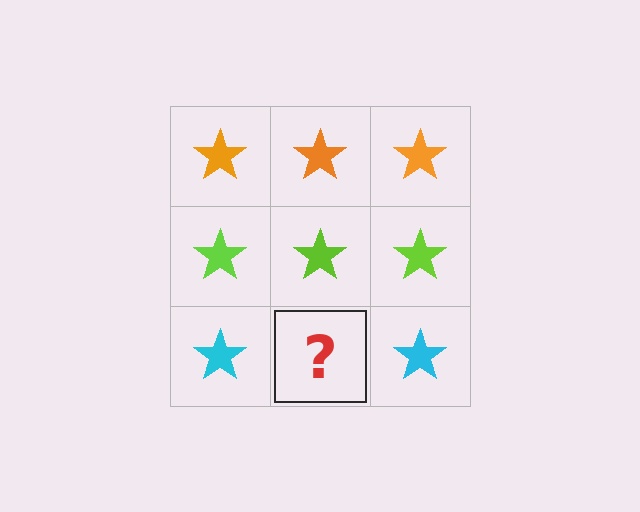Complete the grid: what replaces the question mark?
The question mark should be replaced with a cyan star.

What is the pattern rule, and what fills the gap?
The rule is that each row has a consistent color. The gap should be filled with a cyan star.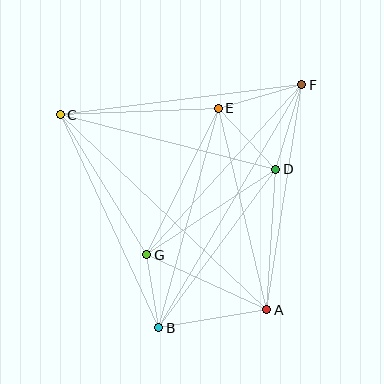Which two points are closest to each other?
Points B and G are closest to each other.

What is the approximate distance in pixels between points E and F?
The distance between E and F is approximately 87 pixels.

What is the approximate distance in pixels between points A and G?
The distance between A and G is approximately 132 pixels.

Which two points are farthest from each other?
Points A and C are farthest from each other.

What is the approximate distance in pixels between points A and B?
The distance between A and B is approximately 110 pixels.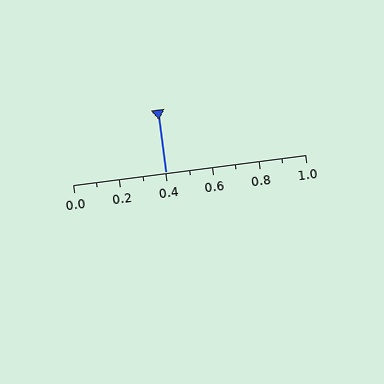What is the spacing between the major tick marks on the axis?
The major ticks are spaced 0.2 apart.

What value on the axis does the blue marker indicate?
The marker indicates approximately 0.4.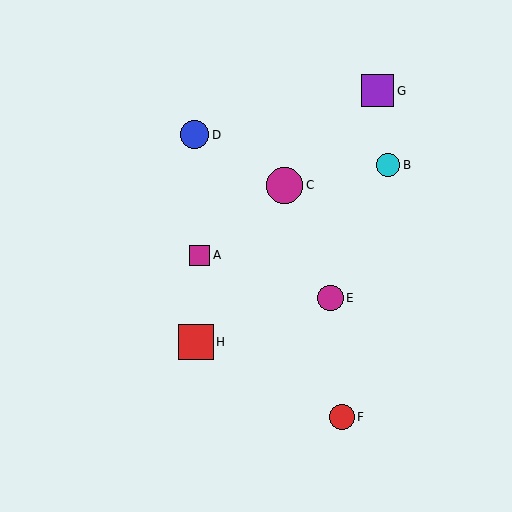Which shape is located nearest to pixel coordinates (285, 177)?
The magenta circle (labeled C) at (285, 185) is nearest to that location.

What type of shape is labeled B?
Shape B is a cyan circle.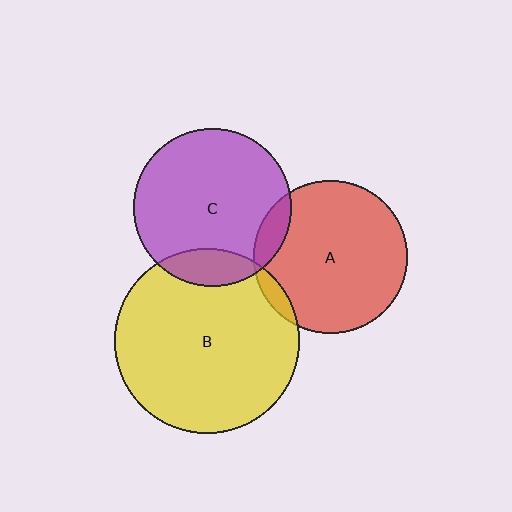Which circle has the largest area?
Circle B (yellow).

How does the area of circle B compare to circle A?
Approximately 1.5 times.